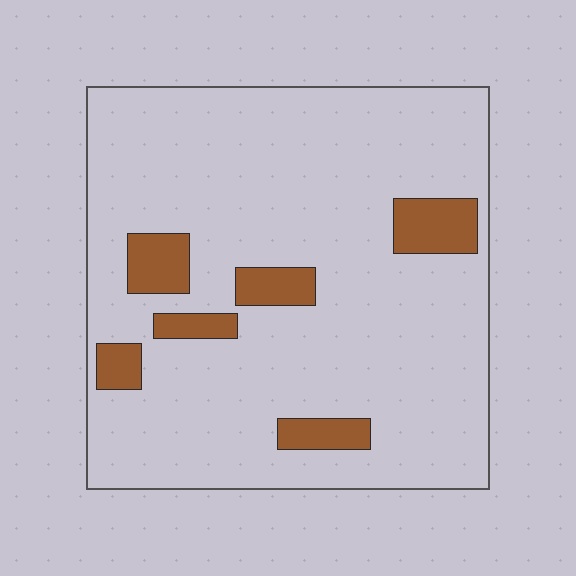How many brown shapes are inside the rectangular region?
6.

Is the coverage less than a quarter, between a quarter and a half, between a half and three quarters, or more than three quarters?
Less than a quarter.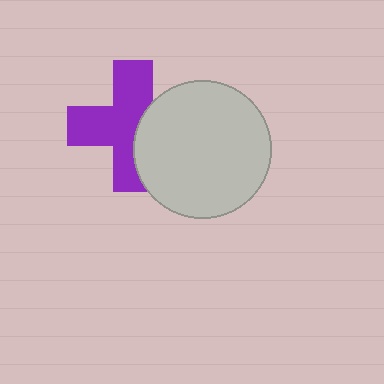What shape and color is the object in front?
The object in front is a light gray circle.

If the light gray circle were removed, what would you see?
You would see the complete purple cross.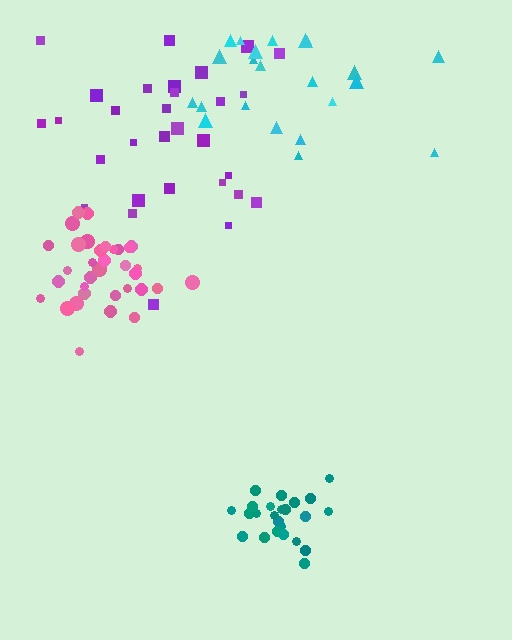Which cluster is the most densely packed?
Teal.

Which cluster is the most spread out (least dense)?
Purple.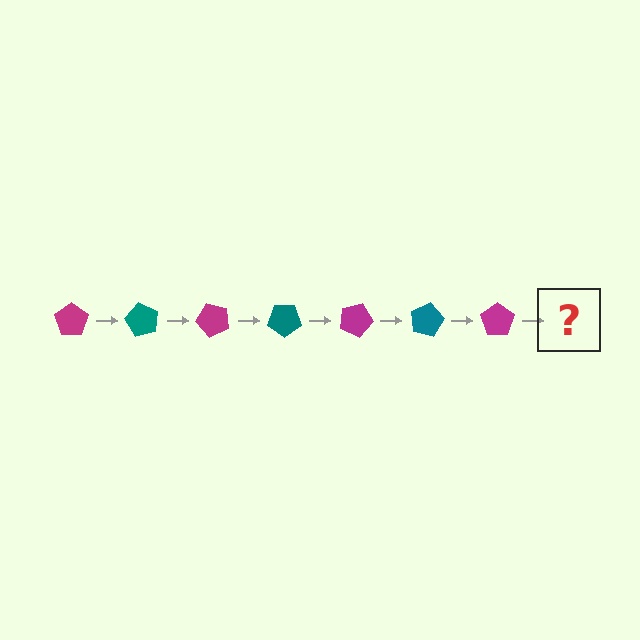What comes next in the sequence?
The next element should be a teal pentagon, rotated 420 degrees from the start.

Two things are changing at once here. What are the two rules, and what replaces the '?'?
The two rules are that it rotates 60 degrees each step and the color cycles through magenta and teal. The '?' should be a teal pentagon, rotated 420 degrees from the start.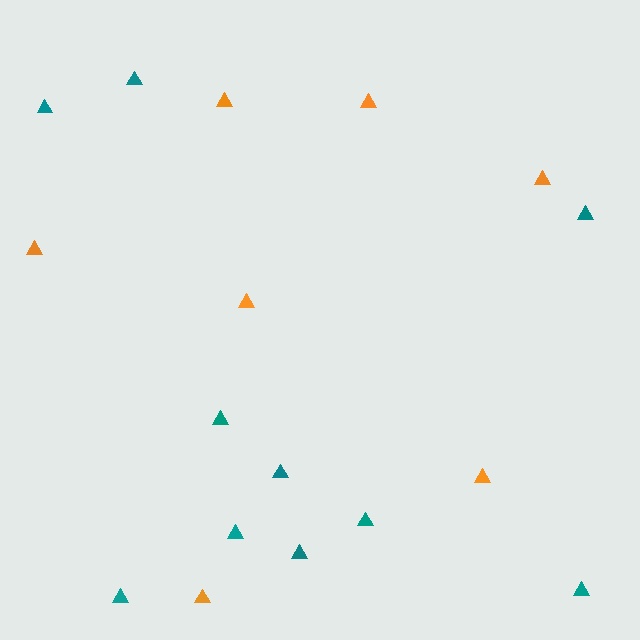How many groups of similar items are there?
There are 2 groups: one group of orange triangles (7) and one group of teal triangles (10).